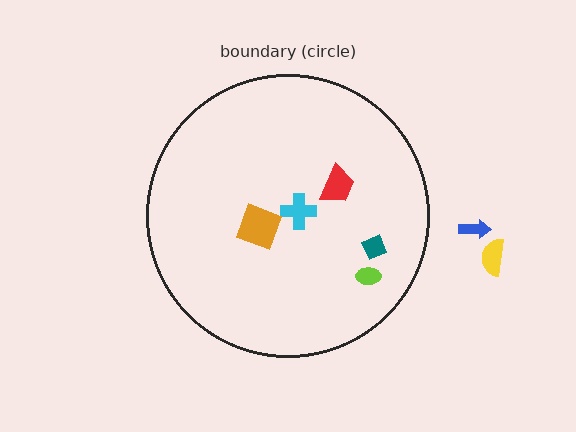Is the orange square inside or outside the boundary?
Inside.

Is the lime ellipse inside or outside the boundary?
Inside.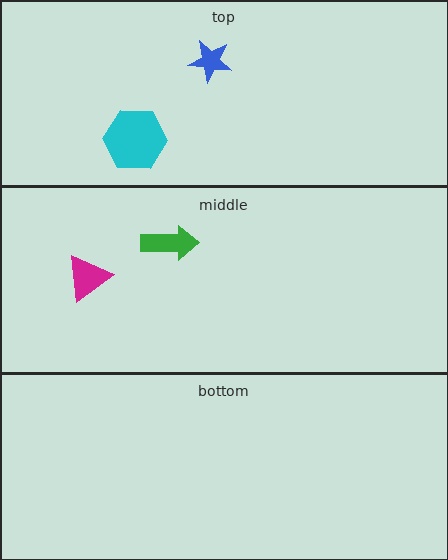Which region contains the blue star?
The top region.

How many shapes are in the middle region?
2.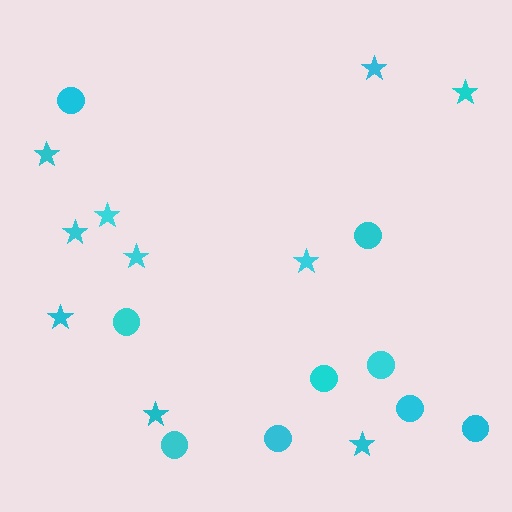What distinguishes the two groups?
There are 2 groups: one group of stars (10) and one group of circles (9).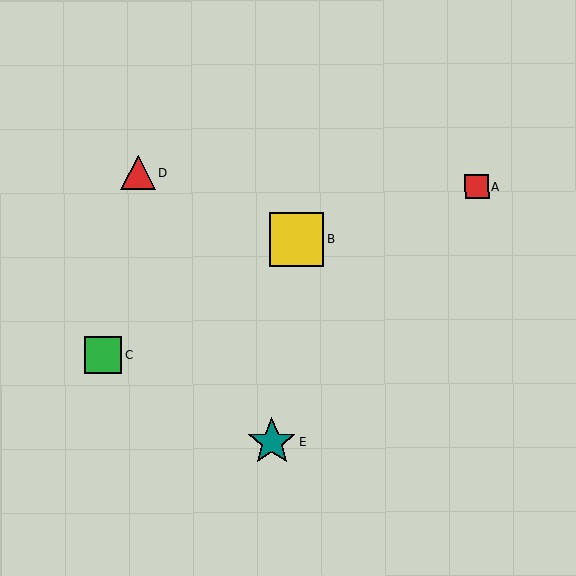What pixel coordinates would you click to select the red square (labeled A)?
Click at (477, 187) to select the red square A.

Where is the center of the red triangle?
The center of the red triangle is at (138, 172).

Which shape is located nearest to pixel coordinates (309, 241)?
The yellow square (labeled B) at (296, 239) is nearest to that location.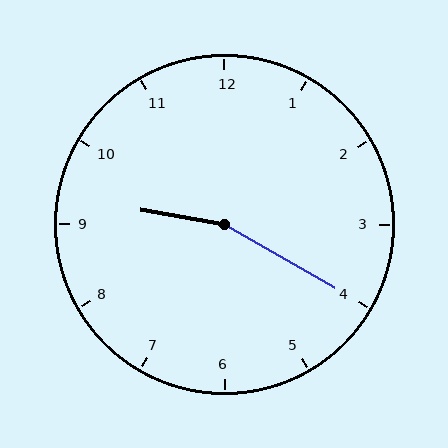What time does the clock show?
9:20.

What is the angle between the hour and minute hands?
Approximately 160 degrees.